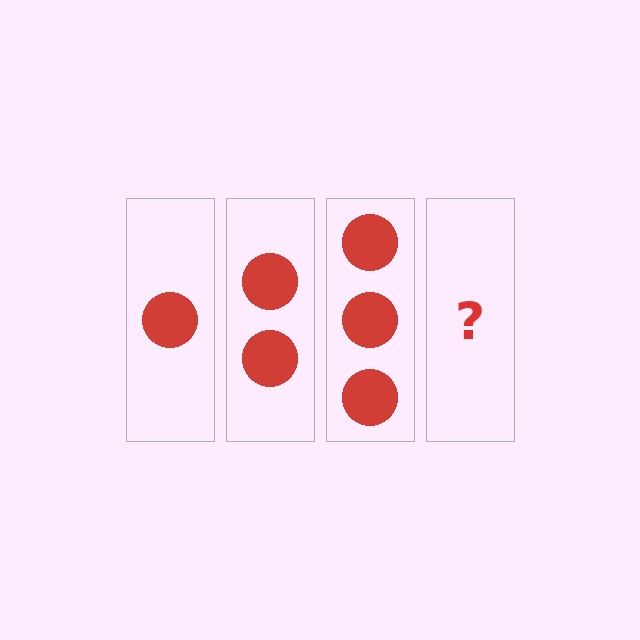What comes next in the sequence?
The next element should be 4 circles.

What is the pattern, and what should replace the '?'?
The pattern is that each step adds one more circle. The '?' should be 4 circles.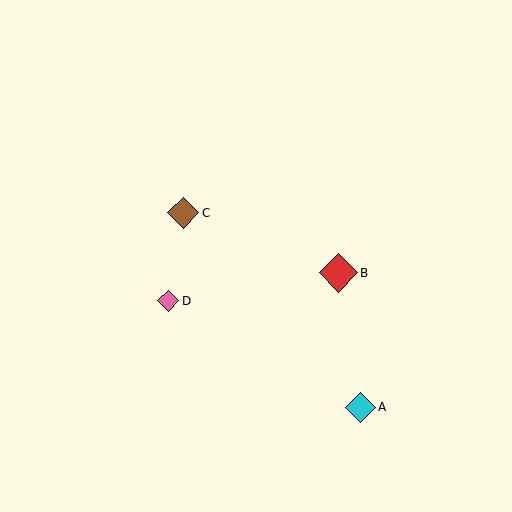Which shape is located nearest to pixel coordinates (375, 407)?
The cyan diamond (labeled A) at (361, 407) is nearest to that location.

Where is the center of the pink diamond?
The center of the pink diamond is at (168, 301).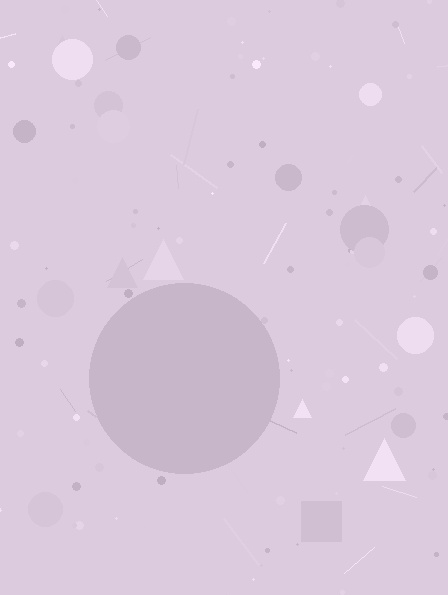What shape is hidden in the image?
A circle is hidden in the image.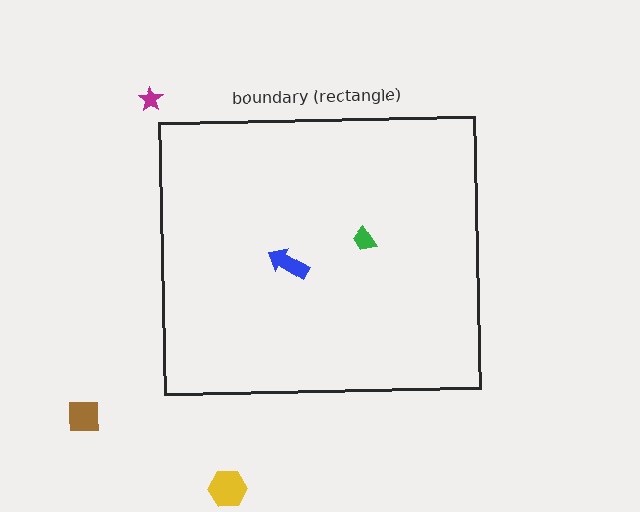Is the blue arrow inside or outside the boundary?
Inside.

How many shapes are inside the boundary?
2 inside, 3 outside.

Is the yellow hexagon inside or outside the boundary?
Outside.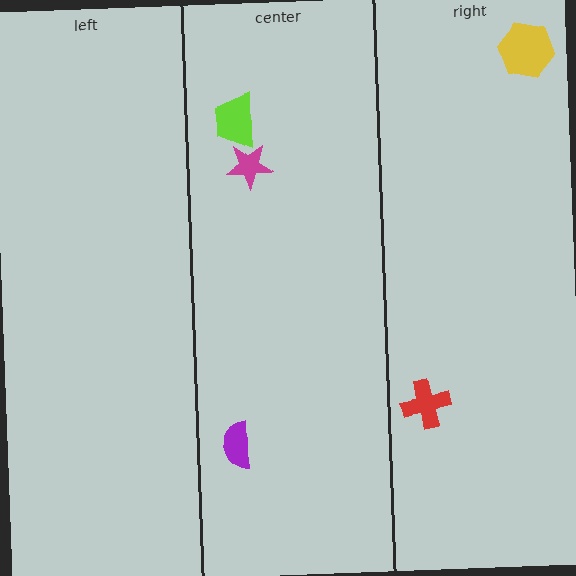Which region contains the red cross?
The right region.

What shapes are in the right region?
The yellow hexagon, the red cross.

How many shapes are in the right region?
2.